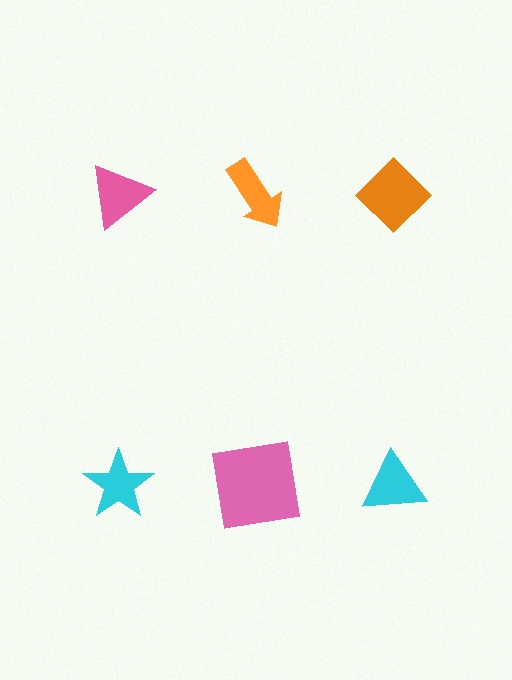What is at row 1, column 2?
An orange arrow.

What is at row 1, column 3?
An orange diamond.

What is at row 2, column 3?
A cyan triangle.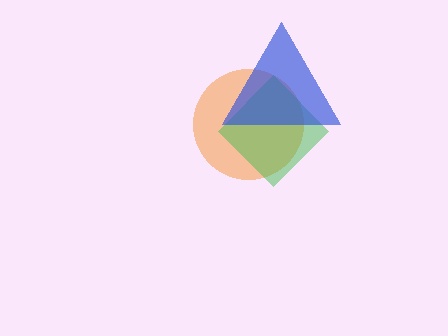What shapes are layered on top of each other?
The layered shapes are: an orange circle, a green diamond, a blue triangle.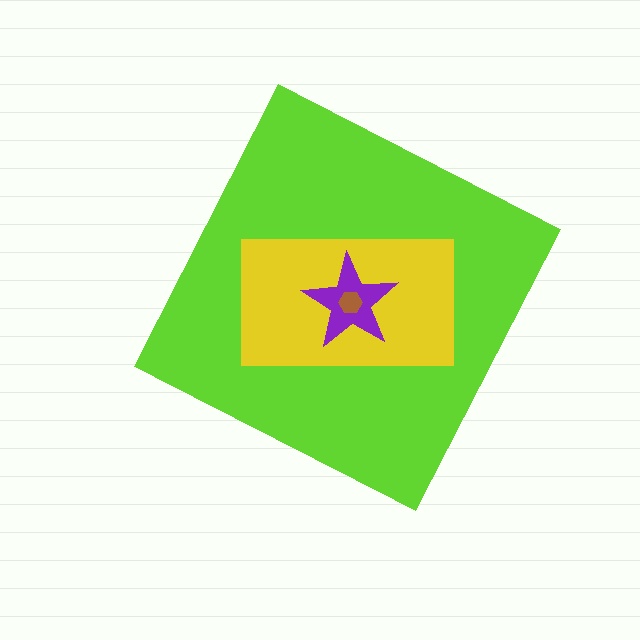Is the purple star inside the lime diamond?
Yes.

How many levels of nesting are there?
4.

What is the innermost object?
The brown hexagon.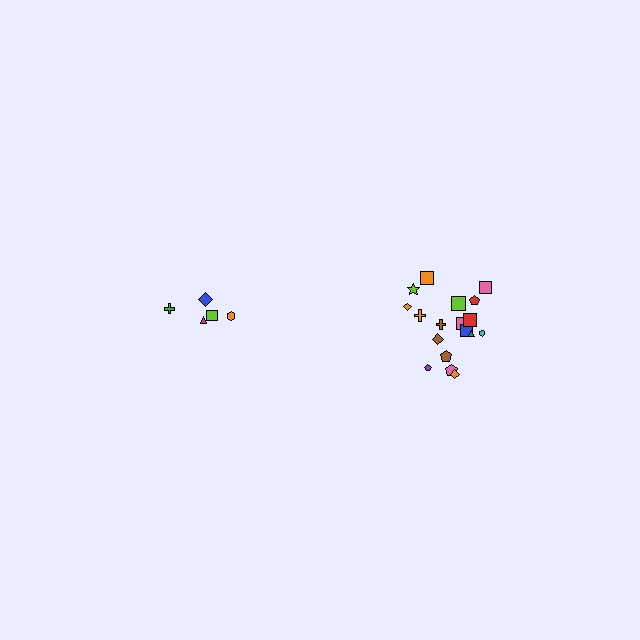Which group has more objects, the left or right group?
The right group.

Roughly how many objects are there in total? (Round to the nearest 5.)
Roughly 25 objects in total.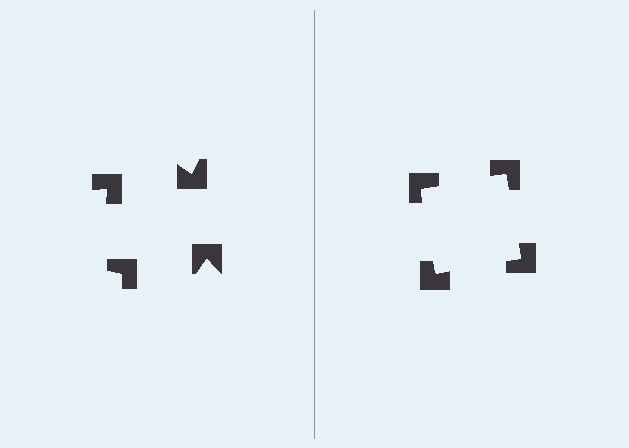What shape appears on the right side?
An illusory square.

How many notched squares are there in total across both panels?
8 — 4 on each side.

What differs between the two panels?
The notched squares are positioned identically on both sides; only the wedge orientations differ. On the right they align to a square; on the left they are misaligned.